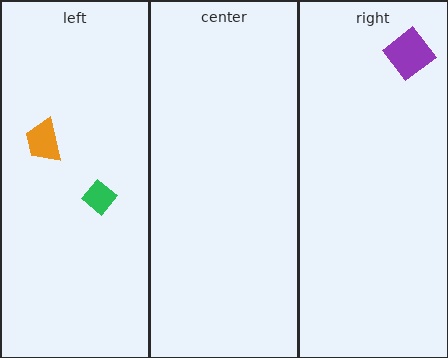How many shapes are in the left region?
2.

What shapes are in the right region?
The purple diamond.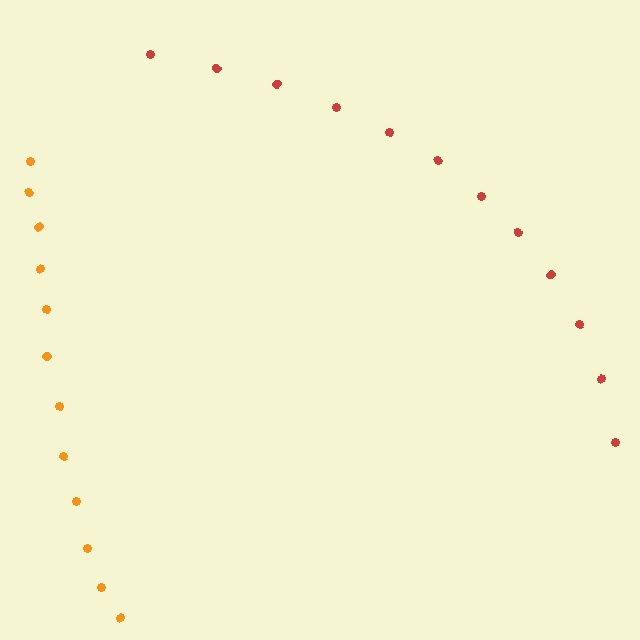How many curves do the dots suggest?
There are 2 distinct paths.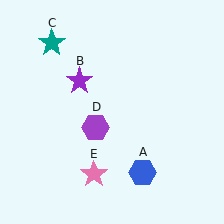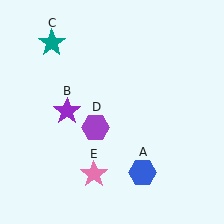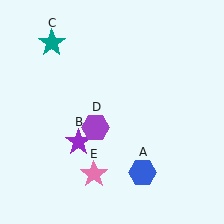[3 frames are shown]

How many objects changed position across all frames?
1 object changed position: purple star (object B).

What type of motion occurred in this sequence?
The purple star (object B) rotated counterclockwise around the center of the scene.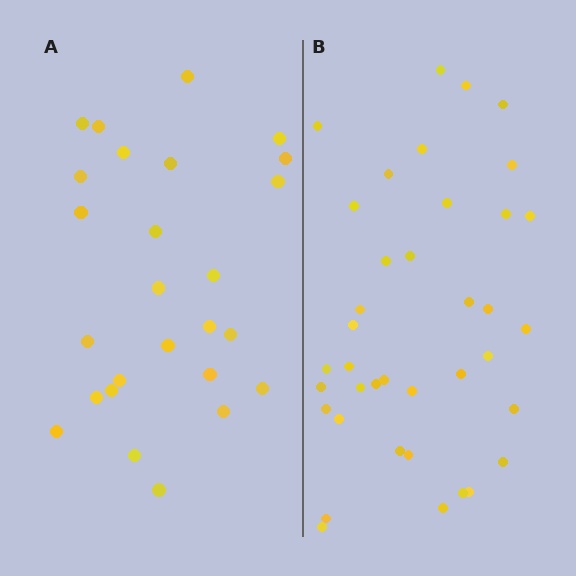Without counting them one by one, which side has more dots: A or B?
Region B (the right region) has more dots.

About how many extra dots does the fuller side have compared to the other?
Region B has roughly 12 or so more dots than region A.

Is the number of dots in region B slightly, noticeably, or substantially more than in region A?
Region B has substantially more. The ratio is roughly 1.5 to 1.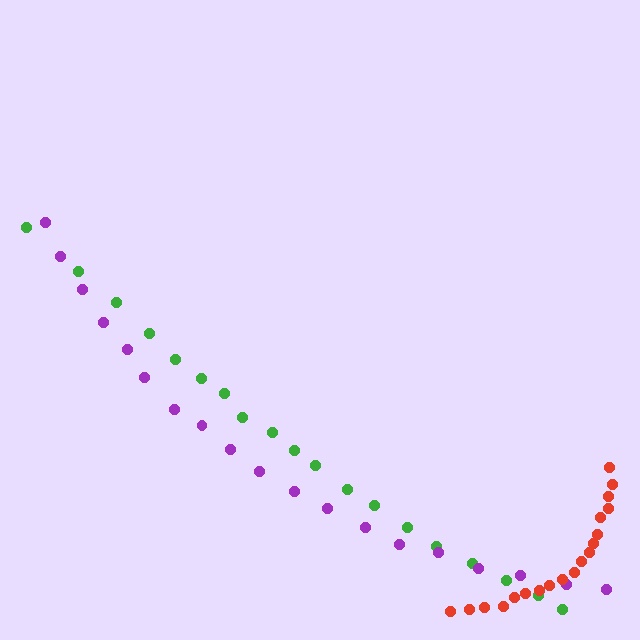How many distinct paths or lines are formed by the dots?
There are 3 distinct paths.